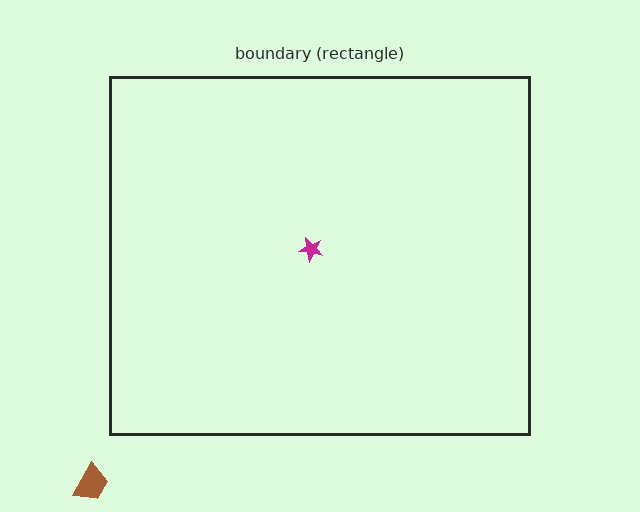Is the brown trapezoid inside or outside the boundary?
Outside.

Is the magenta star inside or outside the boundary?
Inside.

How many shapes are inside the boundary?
1 inside, 1 outside.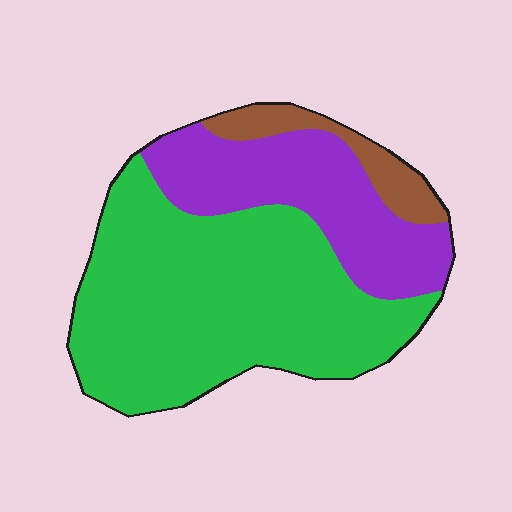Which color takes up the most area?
Green, at roughly 60%.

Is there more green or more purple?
Green.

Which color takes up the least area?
Brown, at roughly 10%.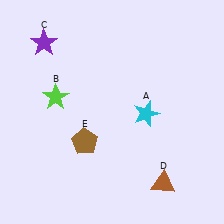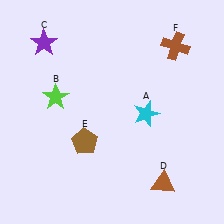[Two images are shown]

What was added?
A brown cross (F) was added in Image 2.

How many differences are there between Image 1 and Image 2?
There is 1 difference between the two images.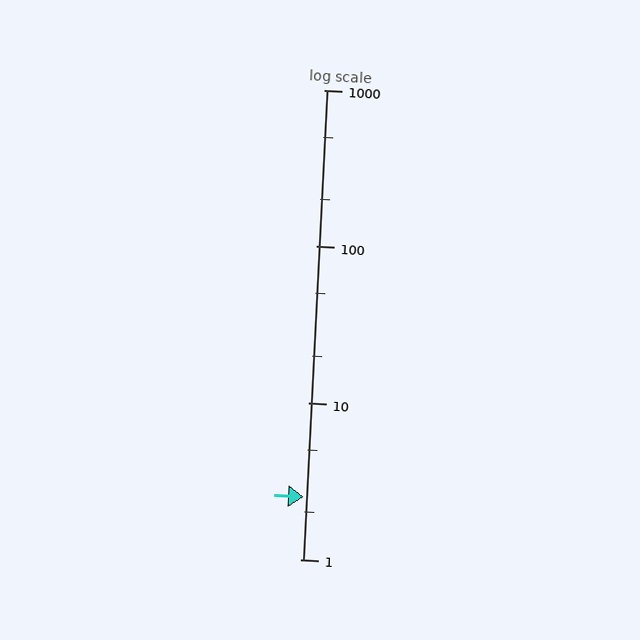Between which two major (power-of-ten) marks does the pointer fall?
The pointer is between 1 and 10.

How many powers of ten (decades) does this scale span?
The scale spans 3 decades, from 1 to 1000.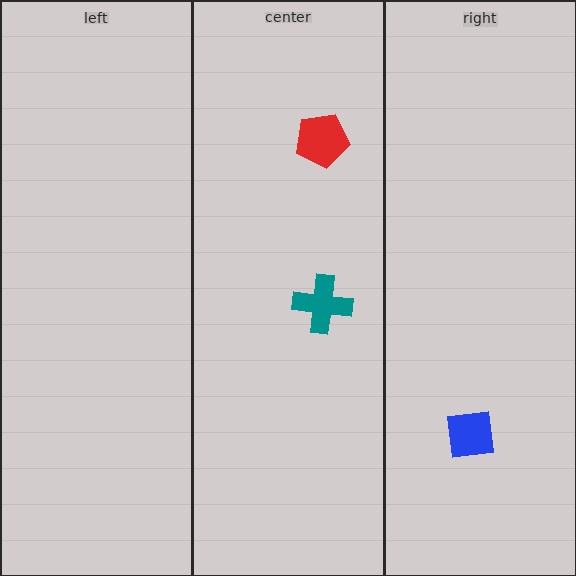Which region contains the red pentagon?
The center region.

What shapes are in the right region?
The blue square.